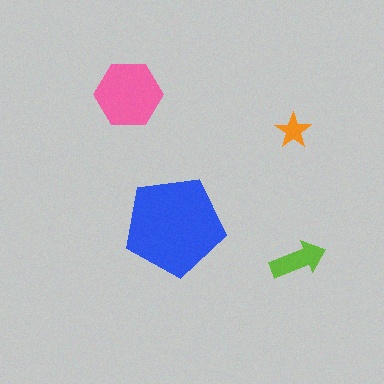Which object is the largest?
The blue pentagon.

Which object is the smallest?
The orange star.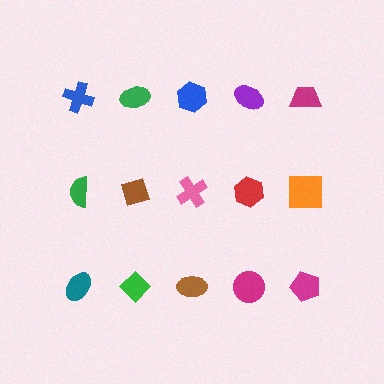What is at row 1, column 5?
A magenta trapezoid.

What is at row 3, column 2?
A green diamond.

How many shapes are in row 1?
5 shapes.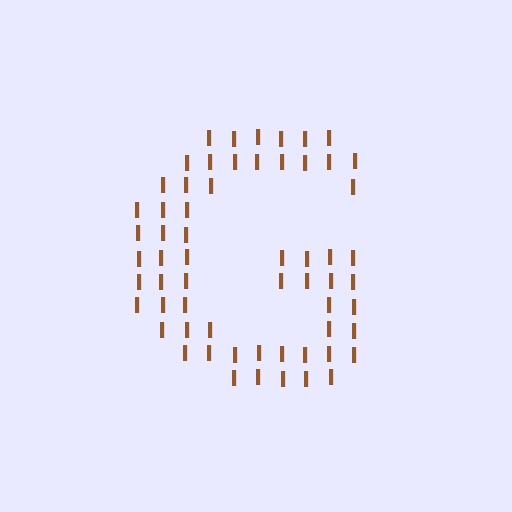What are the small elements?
The small elements are letter I's.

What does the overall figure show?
The overall figure shows the letter G.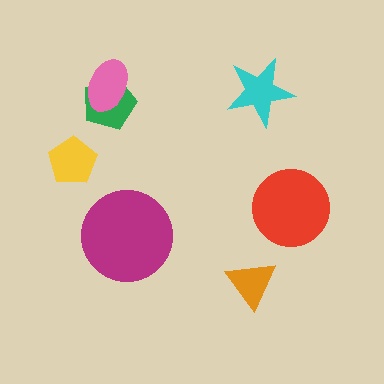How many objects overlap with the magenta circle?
0 objects overlap with the magenta circle.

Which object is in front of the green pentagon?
The pink ellipse is in front of the green pentagon.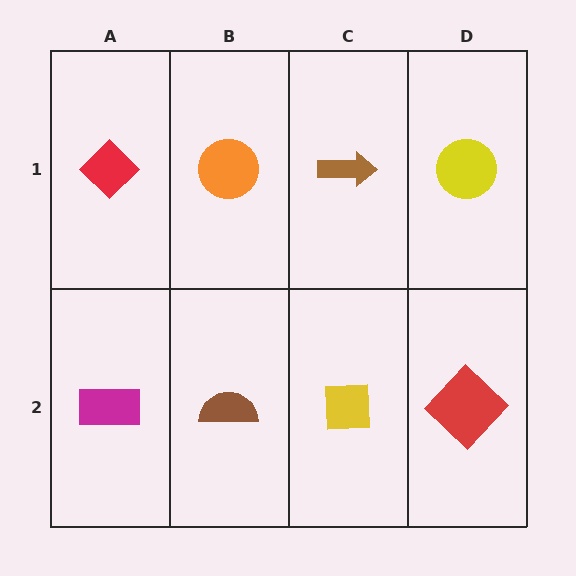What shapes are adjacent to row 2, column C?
A brown arrow (row 1, column C), a brown semicircle (row 2, column B), a red diamond (row 2, column D).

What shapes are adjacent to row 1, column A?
A magenta rectangle (row 2, column A), an orange circle (row 1, column B).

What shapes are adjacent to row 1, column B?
A brown semicircle (row 2, column B), a red diamond (row 1, column A), a brown arrow (row 1, column C).